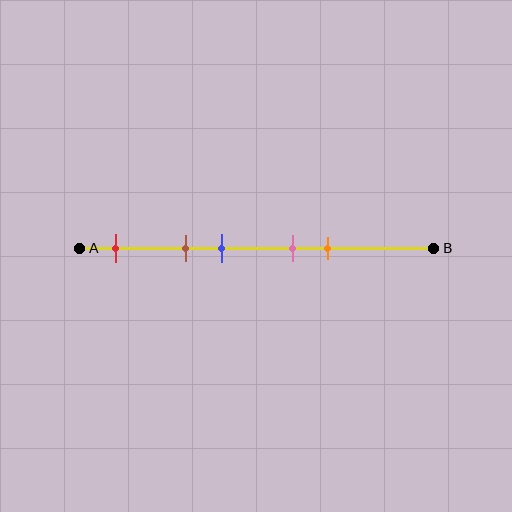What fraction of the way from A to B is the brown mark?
The brown mark is approximately 30% (0.3) of the way from A to B.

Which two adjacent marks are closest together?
The pink and orange marks are the closest adjacent pair.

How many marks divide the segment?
There are 5 marks dividing the segment.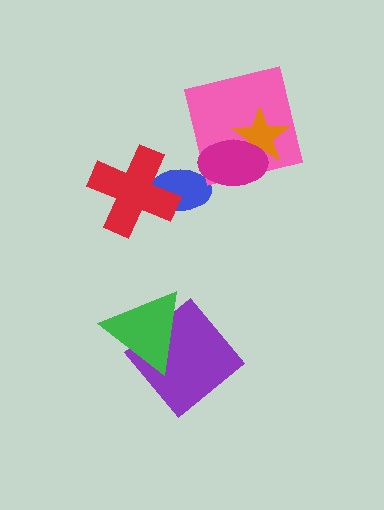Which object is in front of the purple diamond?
The green triangle is in front of the purple diamond.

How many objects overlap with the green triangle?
1 object overlaps with the green triangle.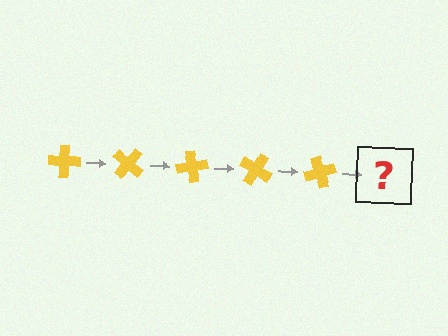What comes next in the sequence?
The next element should be a yellow cross rotated 200 degrees.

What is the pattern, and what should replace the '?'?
The pattern is that the cross rotates 40 degrees each step. The '?' should be a yellow cross rotated 200 degrees.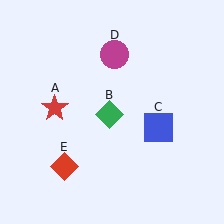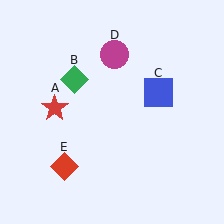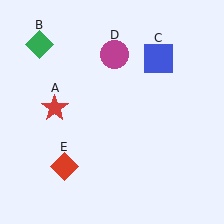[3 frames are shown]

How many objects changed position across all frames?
2 objects changed position: green diamond (object B), blue square (object C).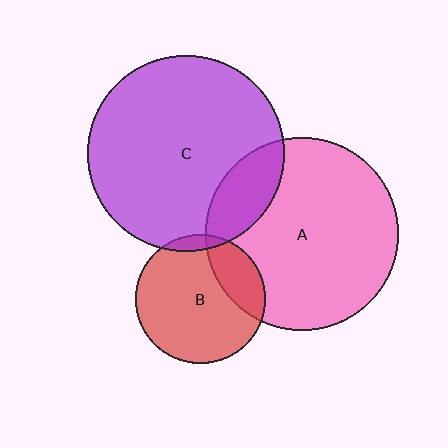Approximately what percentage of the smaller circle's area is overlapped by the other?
Approximately 5%.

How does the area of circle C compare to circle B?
Approximately 2.3 times.